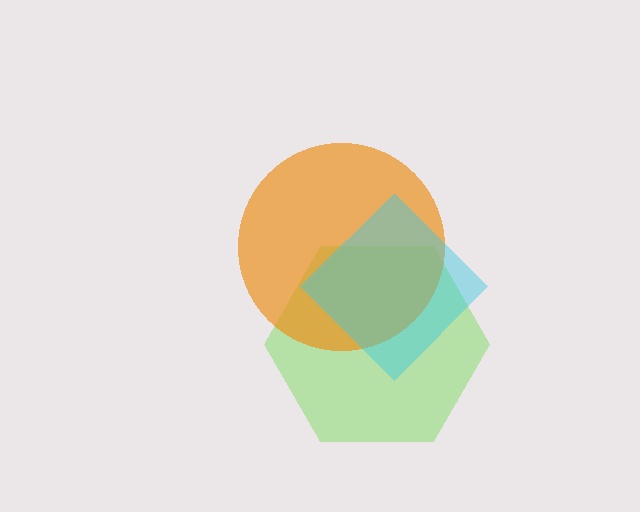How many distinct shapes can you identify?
There are 3 distinct shapes: a lime hexagon, an orange circle, a cyan diamond.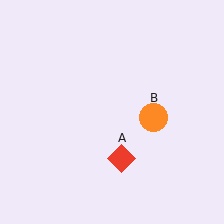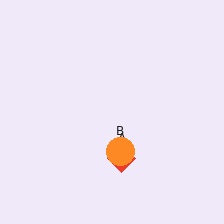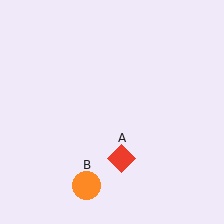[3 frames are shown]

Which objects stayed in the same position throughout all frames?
Red diamond (object A) remained stationary.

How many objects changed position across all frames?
1 object changed position: orange circle (object B).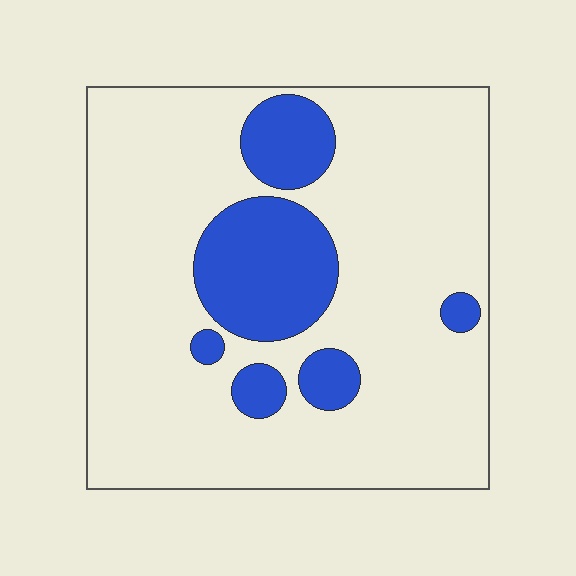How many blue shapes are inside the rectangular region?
6.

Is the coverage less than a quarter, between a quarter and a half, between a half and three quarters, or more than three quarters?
Less than a quarter.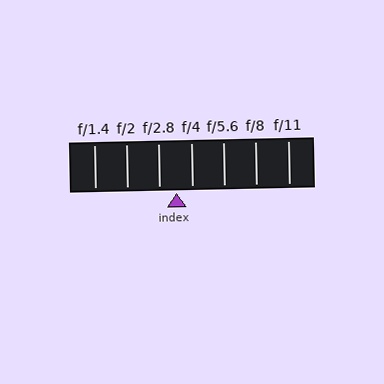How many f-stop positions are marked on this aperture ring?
There are 7 f-stop positions marked.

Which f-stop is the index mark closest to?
The index mark is closest to f/4.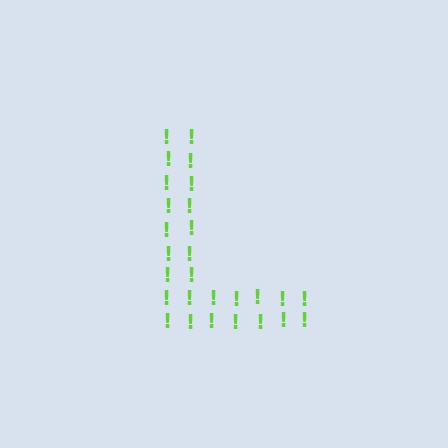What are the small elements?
The small elements are exclamation marks.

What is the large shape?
The large shape is the letter L.